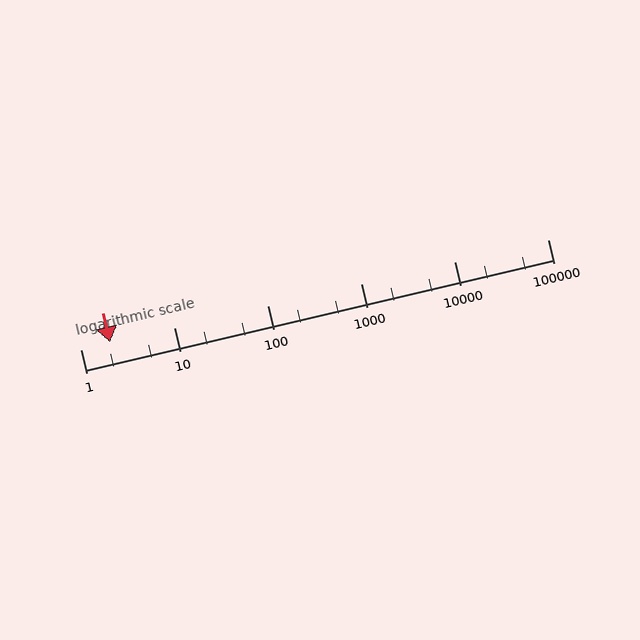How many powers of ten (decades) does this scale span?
The scale spans 5 decades, from 1 to 100000.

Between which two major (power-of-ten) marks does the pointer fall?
The pointer is between 1 and 10.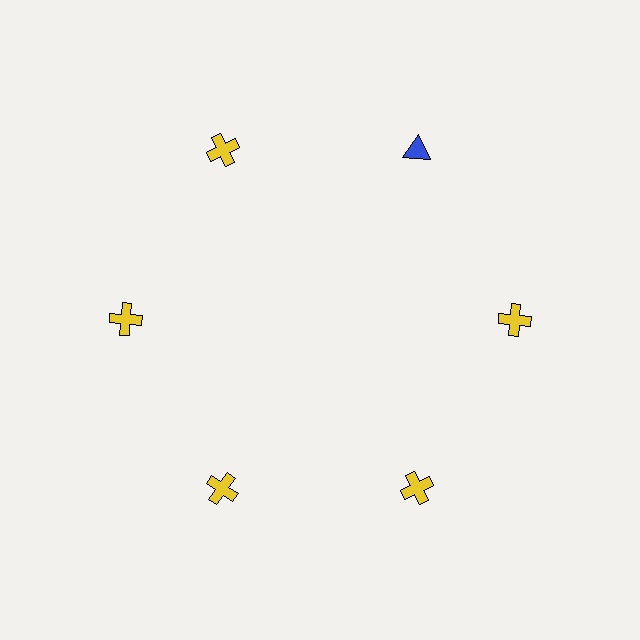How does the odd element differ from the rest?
It differs in both color (blue instead of yellow) and shape (triangle instead of cross).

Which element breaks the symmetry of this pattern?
The blue triangle at roughly the 1 o'clock position breaks the symmetry. All other shapes are yellow crosses.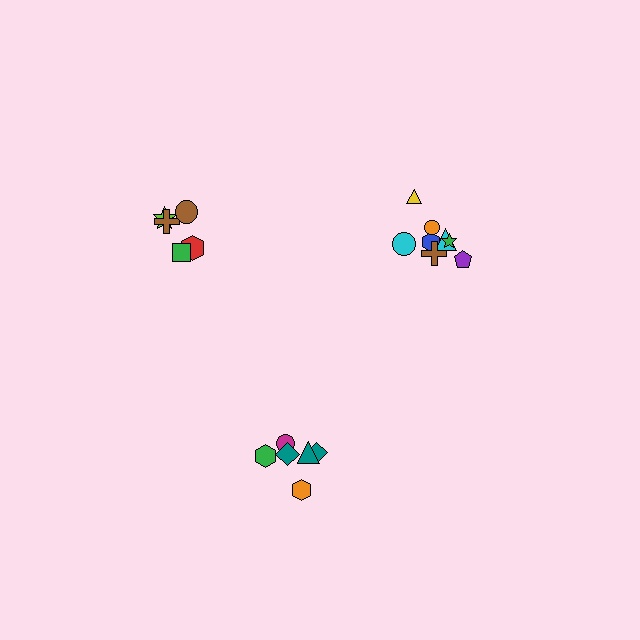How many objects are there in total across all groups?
There are 19 objects.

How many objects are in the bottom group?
There are 6 objects.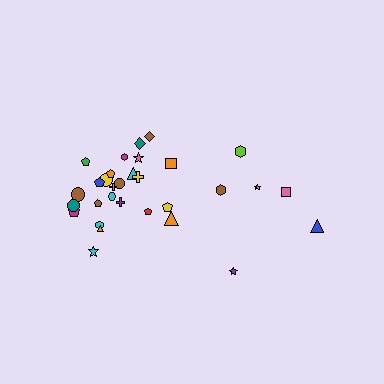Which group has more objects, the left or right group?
The left group.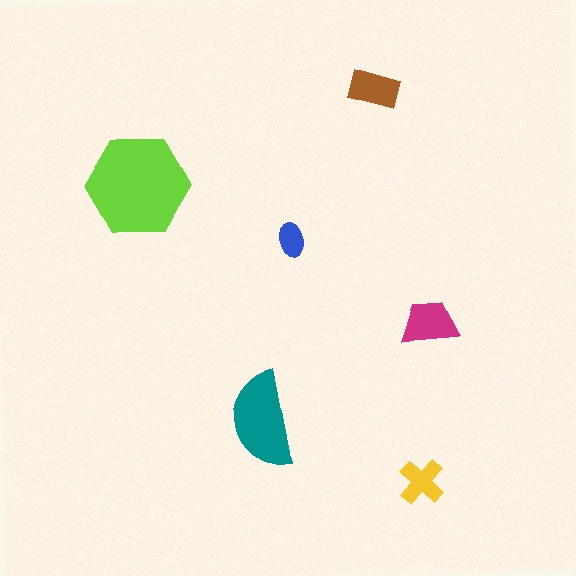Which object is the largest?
The lime hexagon.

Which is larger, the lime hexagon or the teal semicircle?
The lime hexagon.